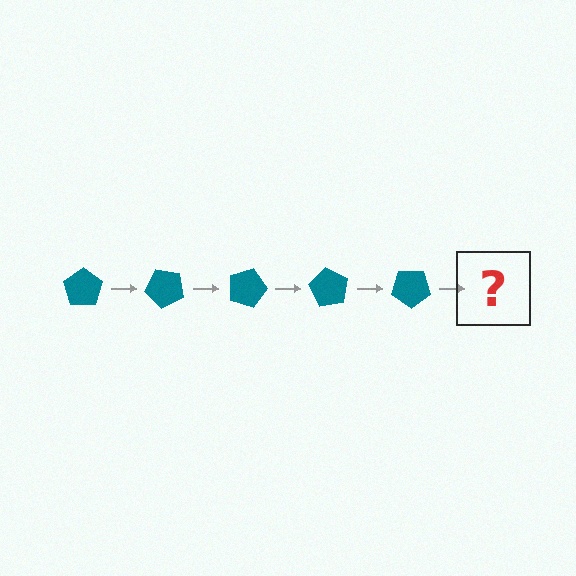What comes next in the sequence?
The next element should be a teal pentagon rotated 225 degrees.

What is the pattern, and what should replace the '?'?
The pattern is that the pentagon rotates 45 degrees each step. The '?' should be a teal pentagon rotated 225 degrees.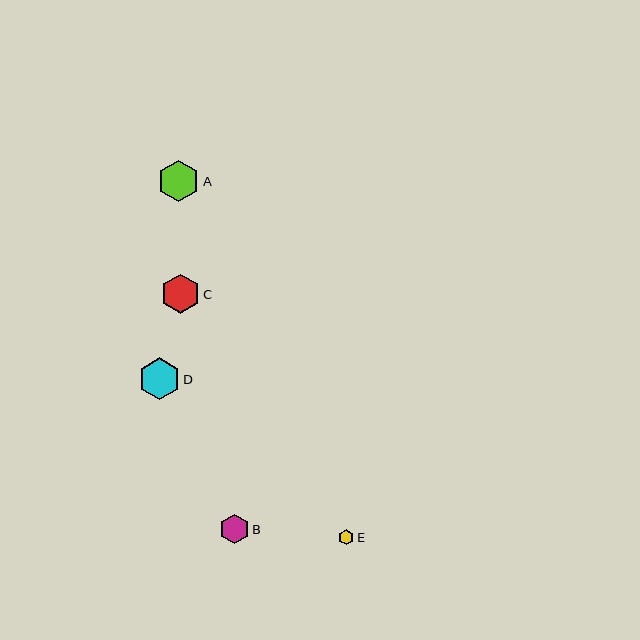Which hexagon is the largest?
Hexagon D is the largest with a size of approximately 42 pixels.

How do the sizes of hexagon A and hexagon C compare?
Hexagon A and hexagon C are approximately the same size.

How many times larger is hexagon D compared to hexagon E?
Hexagon D is approximately 2.7 times the size of hexagon E.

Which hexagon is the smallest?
Hexagon E is the smallest with a size of approximately 15 pixels.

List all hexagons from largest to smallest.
From largest to smallest: D, A, C, B, E.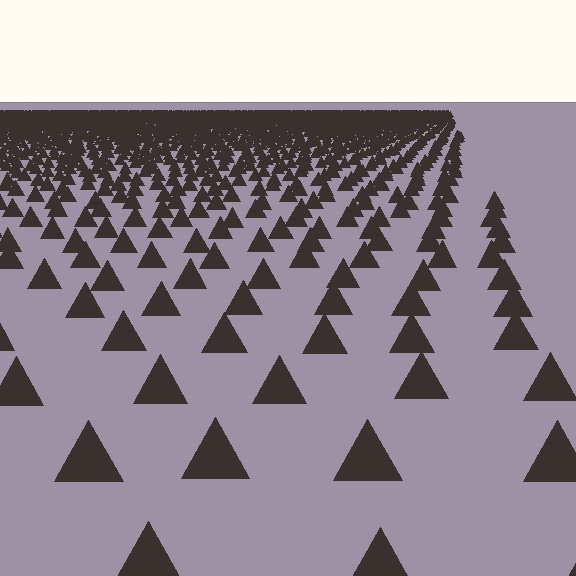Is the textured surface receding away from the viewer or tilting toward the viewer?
The surface is receding away from the viewer. Texture elements get smaller and denser toward the top.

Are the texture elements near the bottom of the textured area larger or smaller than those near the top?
Larger. Near the bottom, elements are closer to the viewer and appear at a bigger on-screen size.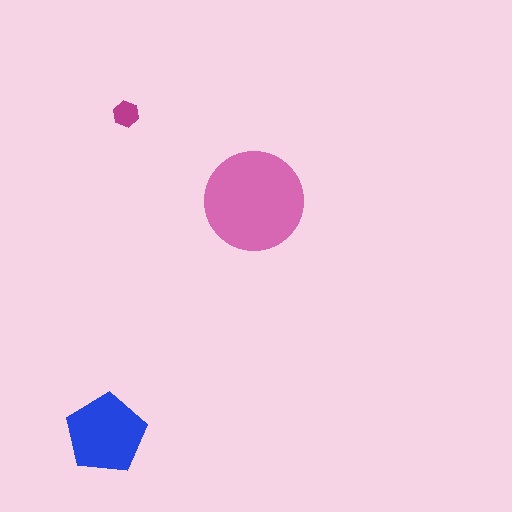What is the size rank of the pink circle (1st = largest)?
1st.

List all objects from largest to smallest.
The pink circle, the blue pentagon, the magenta hexagon.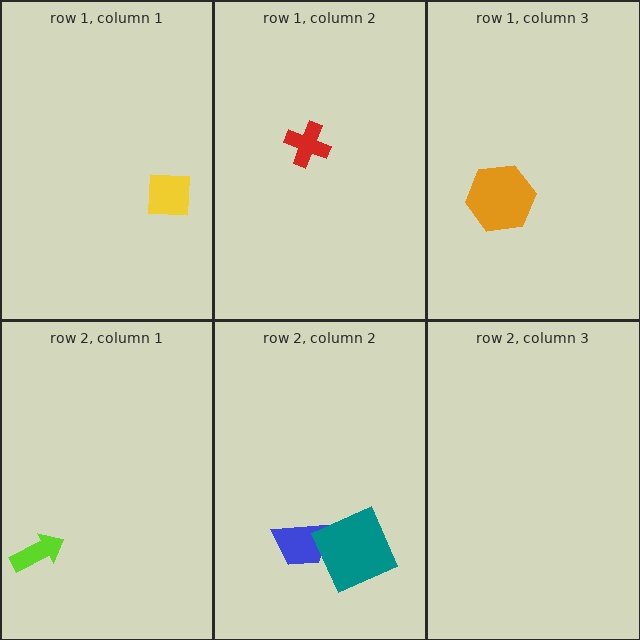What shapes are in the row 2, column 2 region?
The blue trapezoid, the teal square.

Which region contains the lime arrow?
The row 2, column 1 region.